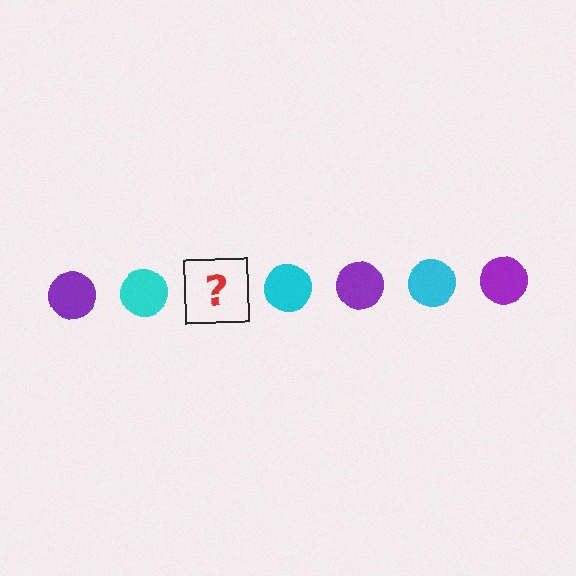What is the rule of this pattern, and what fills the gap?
The rule is that the pattern cycles through purple, cyan circles. The gap should be filled with a purple circle.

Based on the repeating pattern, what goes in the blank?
The blank should be a purple circle.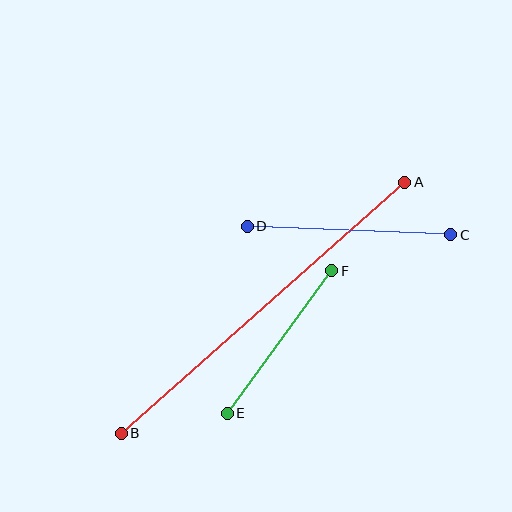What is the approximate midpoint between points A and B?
The midpoint is at approximately (263, 308) pixels.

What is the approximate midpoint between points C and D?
The midpoint is at approximately (349, 231) pixels.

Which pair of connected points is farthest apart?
Points A and B are farthest apart.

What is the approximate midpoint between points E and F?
The midpoint is at approximately (279, 342) pixels.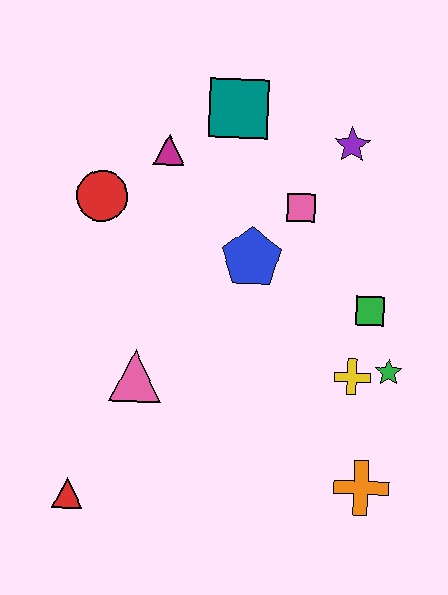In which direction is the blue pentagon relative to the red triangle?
The blue pentagon is above the red triangle.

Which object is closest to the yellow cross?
The green star is closest to the yellow cross.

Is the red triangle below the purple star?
Yes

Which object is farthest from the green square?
The red triangle is farthest from the green square.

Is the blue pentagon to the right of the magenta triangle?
Yes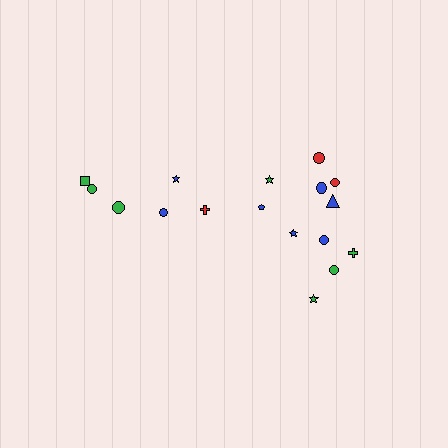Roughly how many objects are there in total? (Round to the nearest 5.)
Roughly 15 objects in total.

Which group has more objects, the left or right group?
The right group.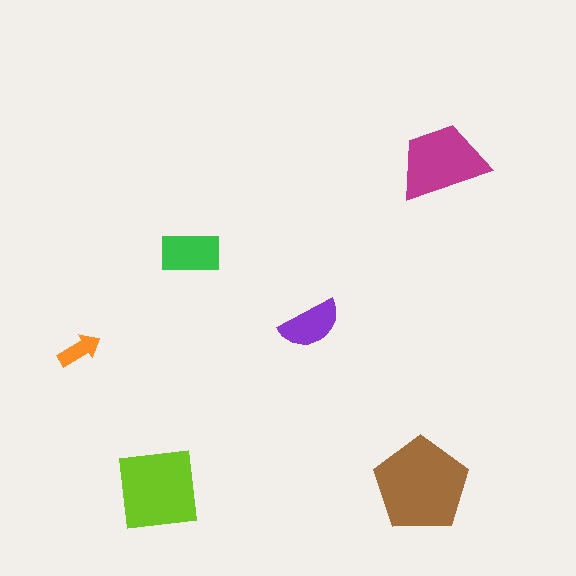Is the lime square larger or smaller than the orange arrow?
Larger.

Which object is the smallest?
The orange arrow.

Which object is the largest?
The brown pentagon.